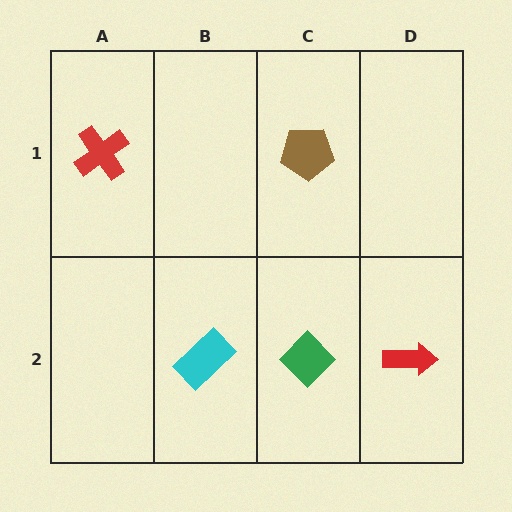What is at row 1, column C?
A brown pentagon.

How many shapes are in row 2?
3 shapes.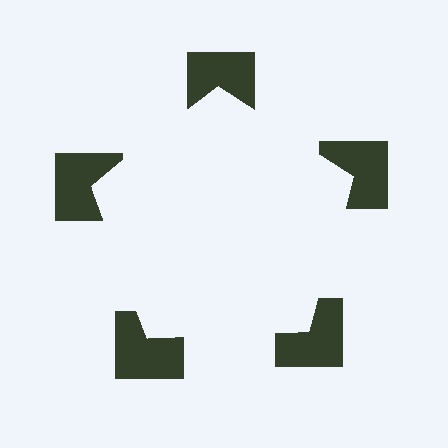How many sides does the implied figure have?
5 sides.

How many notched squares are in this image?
There are 5 — one at each vertex of the illusory pentagon.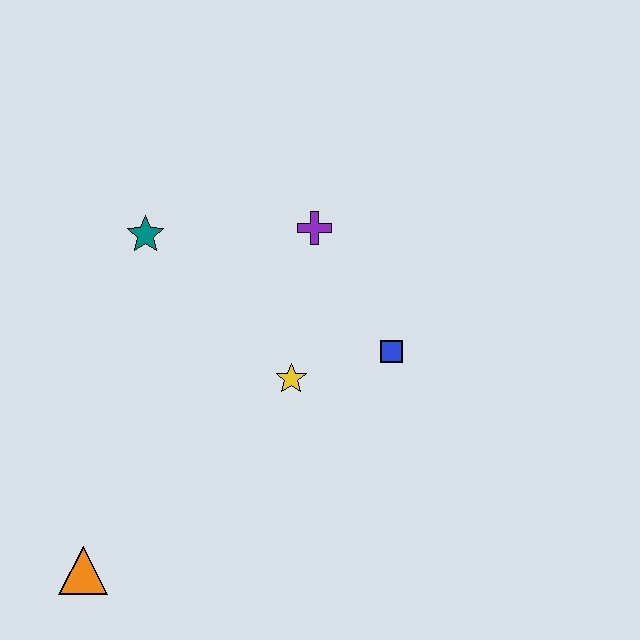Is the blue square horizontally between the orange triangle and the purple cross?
No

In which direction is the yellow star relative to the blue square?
The yellow star is to the left of the blue square.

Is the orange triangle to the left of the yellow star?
Yes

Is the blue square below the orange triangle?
No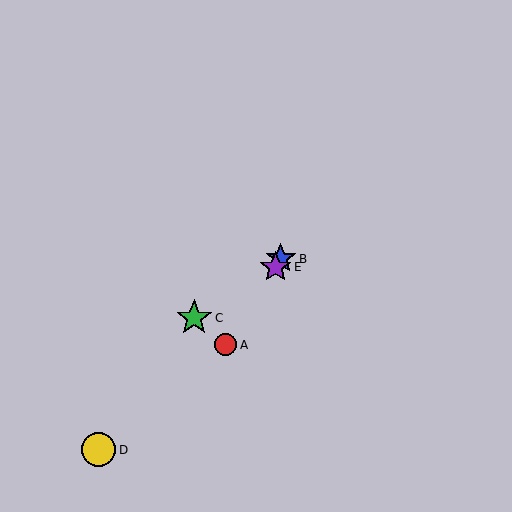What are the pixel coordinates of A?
Object A is at (226, 345).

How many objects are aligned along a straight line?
3 objects (A, B, E) are aligned along a straight line.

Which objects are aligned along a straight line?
Objects A, B, E are aligned along a straight line.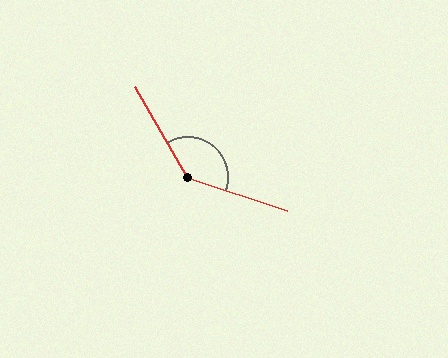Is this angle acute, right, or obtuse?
It is obtuse.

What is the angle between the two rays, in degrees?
Approximately 139 degrees.